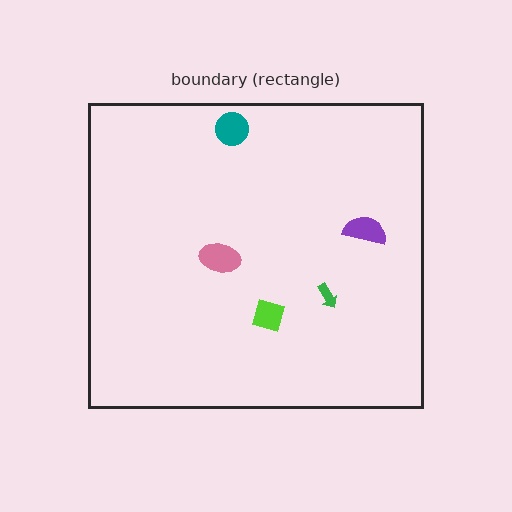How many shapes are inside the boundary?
5 inside, 0 outside.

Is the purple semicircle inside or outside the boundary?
Inside.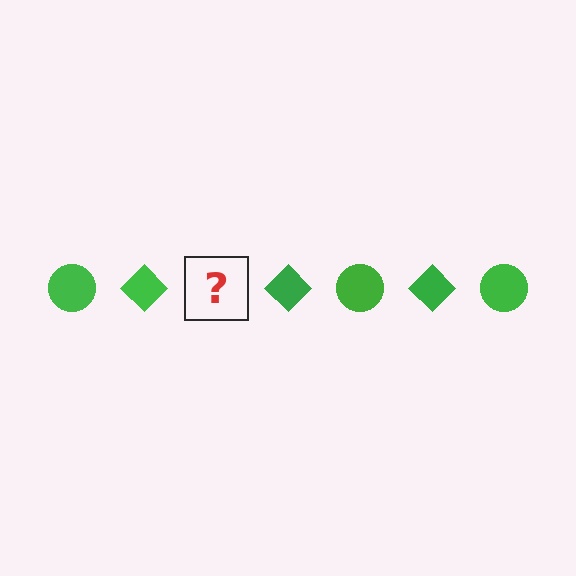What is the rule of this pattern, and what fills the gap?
The rule is that the pattern cycles through circle, diamond shapes in green. The gap should be filled with a green circle.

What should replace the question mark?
The question mark should be replaced with a green circle.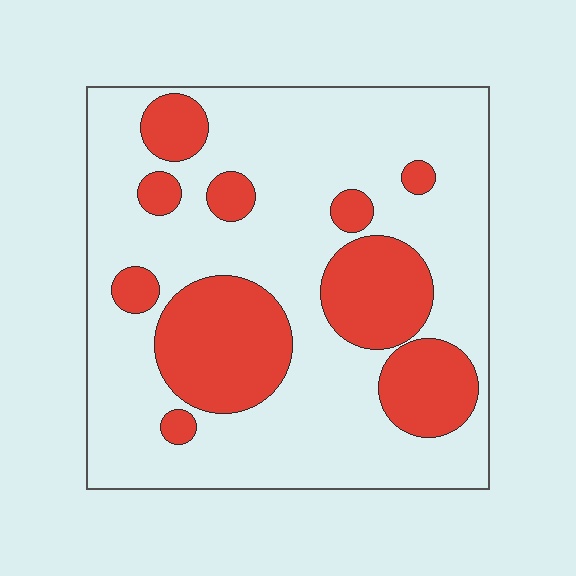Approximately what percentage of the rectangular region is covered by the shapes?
Approximately 30%.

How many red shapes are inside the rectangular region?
10.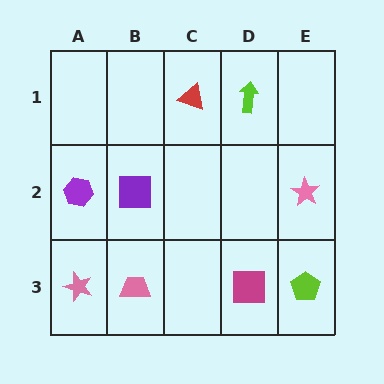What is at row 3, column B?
A pink trapezoid.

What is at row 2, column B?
A purple square.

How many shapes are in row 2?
3 shapes.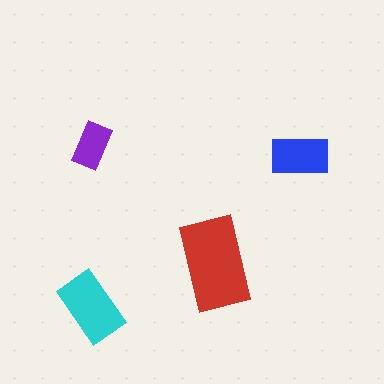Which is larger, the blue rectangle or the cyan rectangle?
The cyan one.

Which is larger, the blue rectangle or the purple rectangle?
The blue one.